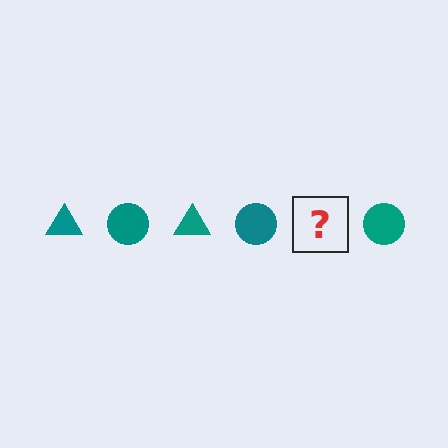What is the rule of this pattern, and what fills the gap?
The rule is that the pattern cycles through triangle, circle shapes in teal. The gap should be filled with a teal triangle.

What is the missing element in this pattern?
The missing element is a teal triangle.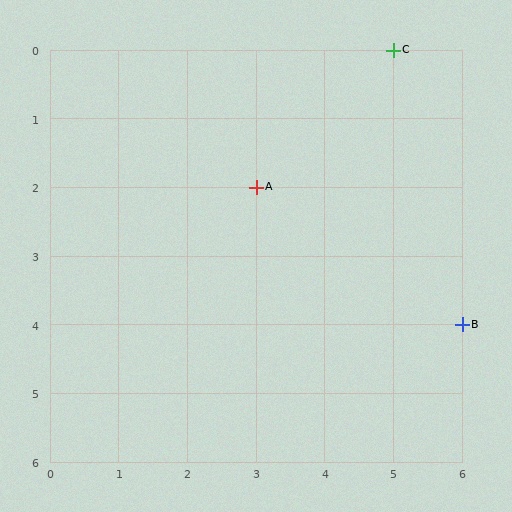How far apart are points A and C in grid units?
Points A and C are 2 columns and 2 rows apart (about 2.8 grid units diagonally).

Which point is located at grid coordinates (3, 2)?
Point A is at (3, 2).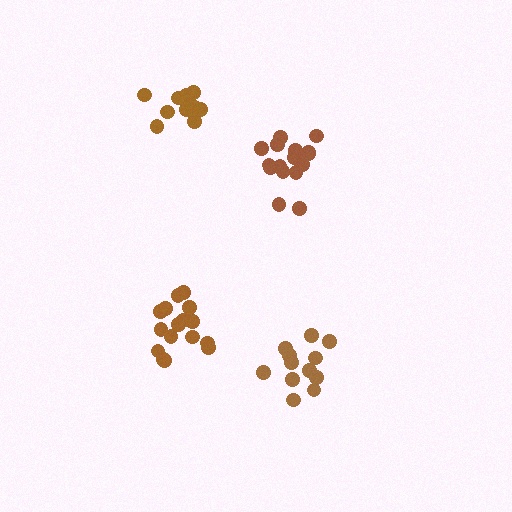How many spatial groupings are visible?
There are 4 spatial groupings.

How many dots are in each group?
Group 1: 10 dots, Group 2: 16 dots, Group 3: 16 dots, Group 4: 13 dots (55 total).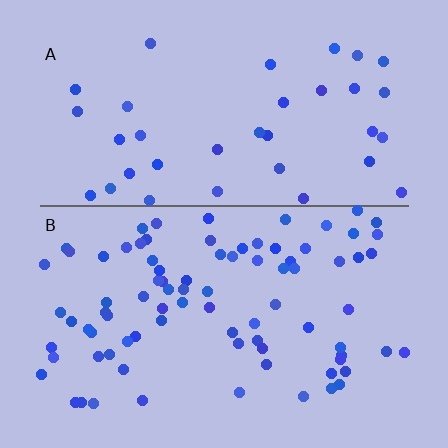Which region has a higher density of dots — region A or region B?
B (the bottom).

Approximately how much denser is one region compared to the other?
Approximately 2.2× — region B over region A.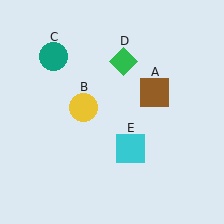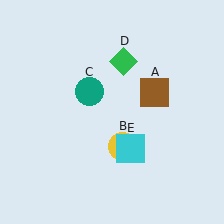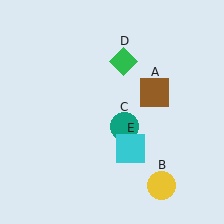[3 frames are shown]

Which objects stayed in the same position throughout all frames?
Brown square (object A) and green diamond (object D) and cyan square (object E) remained stationary.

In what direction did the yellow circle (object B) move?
The yellow circle (object B) moved down and to the right.